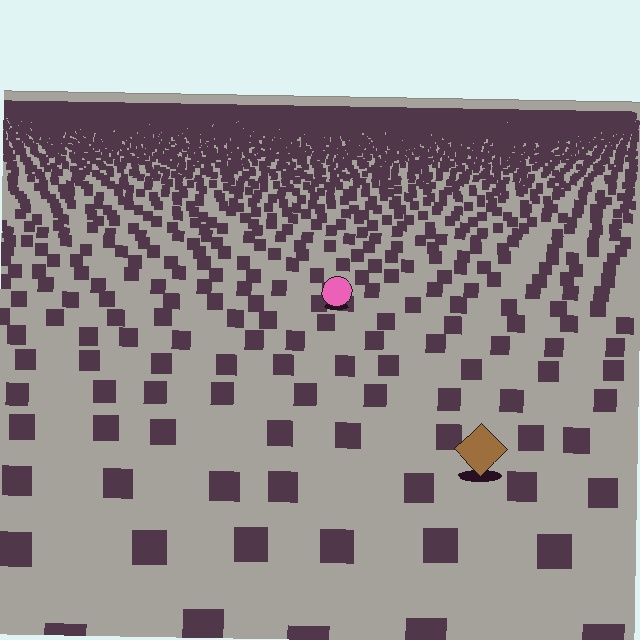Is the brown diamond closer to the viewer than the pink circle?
Yes. The brown diamond is closer — you can tell from the texture gradient: the ground texture is coarser near it.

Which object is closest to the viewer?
The brown diamond is closest. The texture marks near it are larger and more spread out.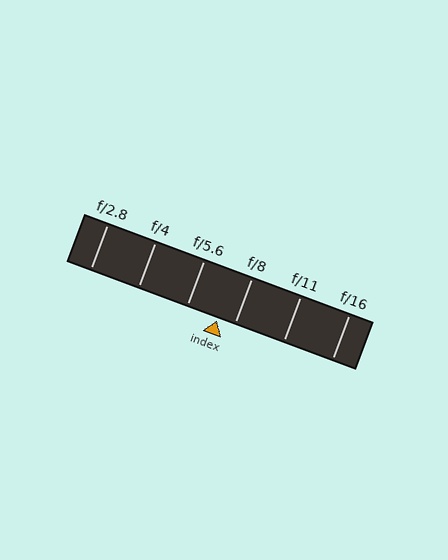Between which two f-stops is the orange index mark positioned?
The index mark is between f/5.6 and f/8.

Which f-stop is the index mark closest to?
The index mark is closest to f/8.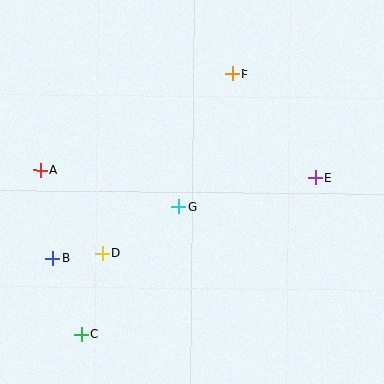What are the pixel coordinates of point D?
Point D is at (103, 254).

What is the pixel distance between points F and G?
The distance between F and G is 143 pixels.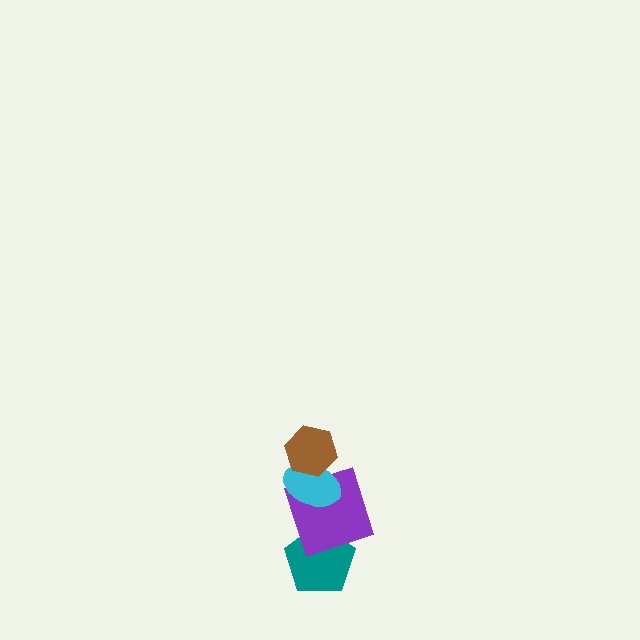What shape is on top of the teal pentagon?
The purple square is on top of the teal pentagon.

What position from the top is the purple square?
The purple square is 3rd from the top.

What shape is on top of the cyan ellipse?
The brown hexagon is on top of the cyan ellipse.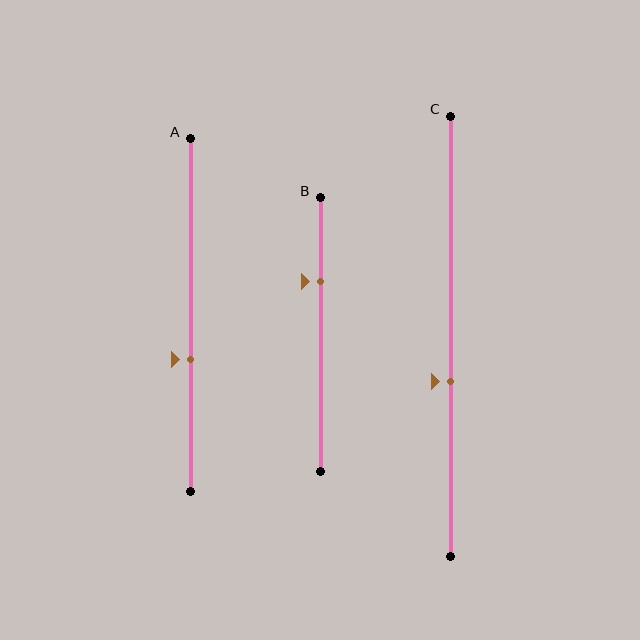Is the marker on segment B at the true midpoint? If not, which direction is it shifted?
No, the marker on segment B is shifted upward by about 19% of the segment length.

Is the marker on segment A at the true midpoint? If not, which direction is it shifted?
No, the marker on segment A is shifted downward by about 12% of the segment length.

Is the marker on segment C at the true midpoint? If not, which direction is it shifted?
No, the marker on segment C is shifted downward by about 10% of the segment length.